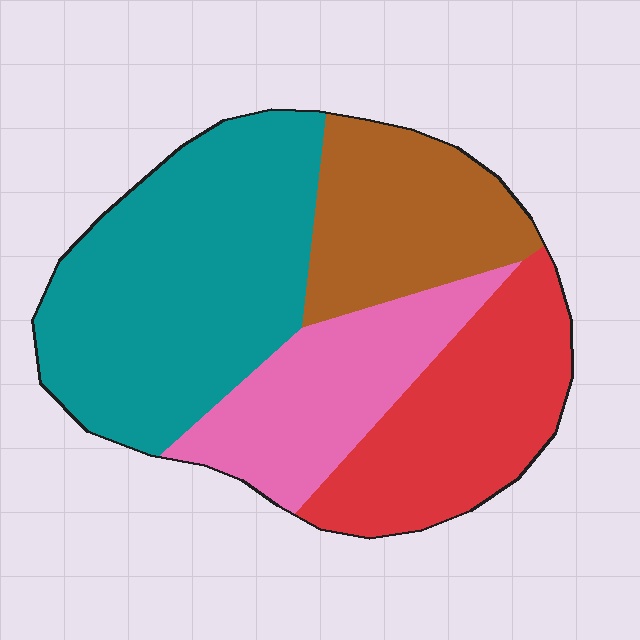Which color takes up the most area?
Teal, at roughly 40%.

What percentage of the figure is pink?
Pink covers 19% of the figure.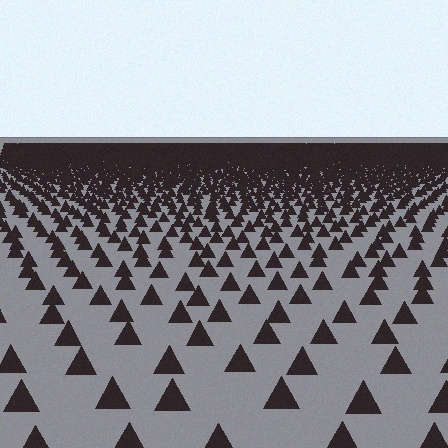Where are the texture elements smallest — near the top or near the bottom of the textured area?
Near the top.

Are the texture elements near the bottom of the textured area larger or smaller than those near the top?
Larger. Near the bottom, elements are closer to the viewer and appear at a bigger on-screen size.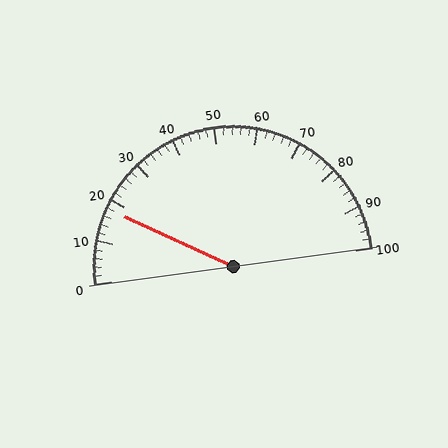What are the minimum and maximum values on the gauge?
The gauge ranges from 0 to 100.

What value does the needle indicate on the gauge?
The needle indicates approximately 18.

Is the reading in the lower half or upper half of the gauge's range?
The reading is in the lower half of the range (0 to 100).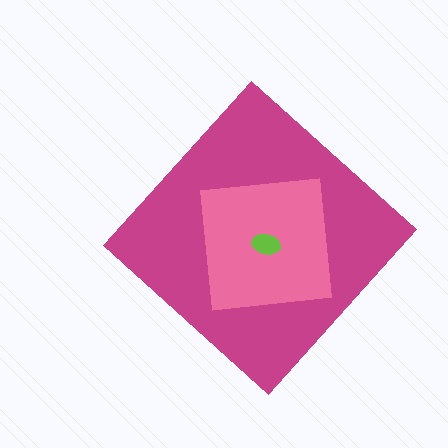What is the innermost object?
The lime ellipse.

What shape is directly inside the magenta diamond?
The pink square.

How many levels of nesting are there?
3.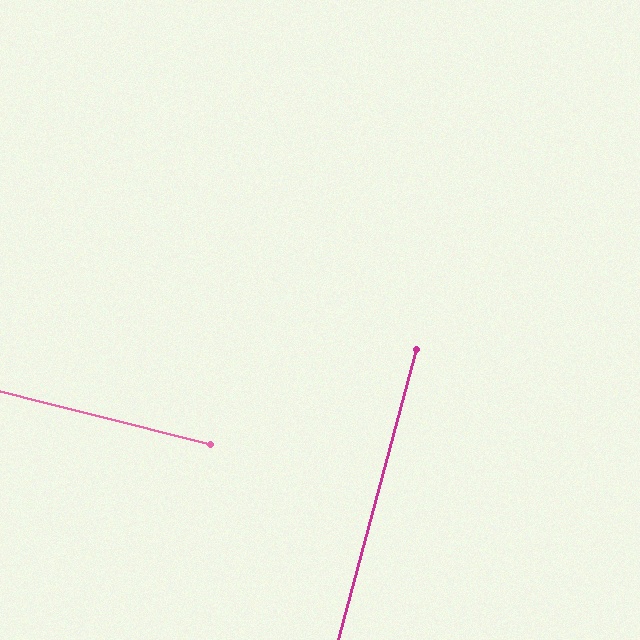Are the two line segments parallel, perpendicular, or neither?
Perpendicular — they meet at approximately 89°.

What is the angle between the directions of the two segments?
Approximately 89 degrees.